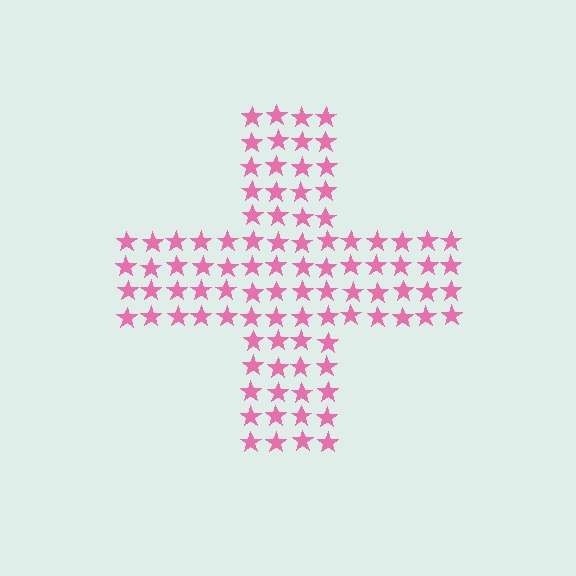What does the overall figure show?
The overall figure shows a cross.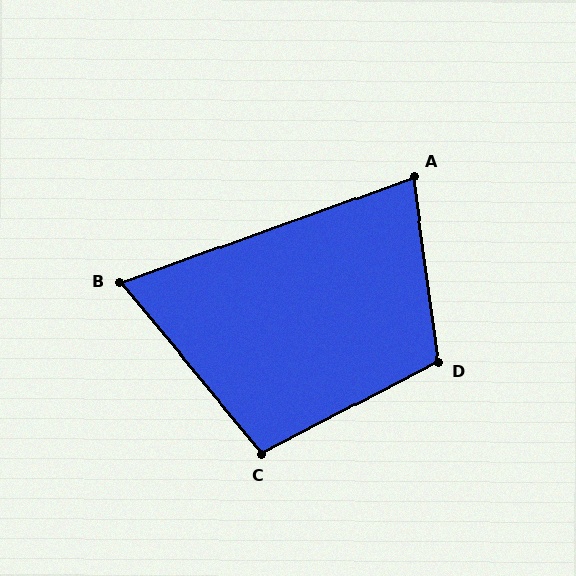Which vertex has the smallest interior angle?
B, at approximately 70 degrees.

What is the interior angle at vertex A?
Approximately 78 degrees (acute).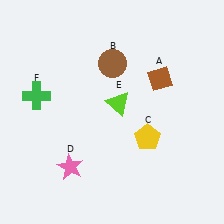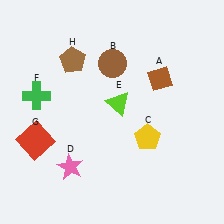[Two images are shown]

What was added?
A red square (G), a brown pentagon (H) were added in Image 2.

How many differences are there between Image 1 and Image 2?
There are 2 differences between the two images.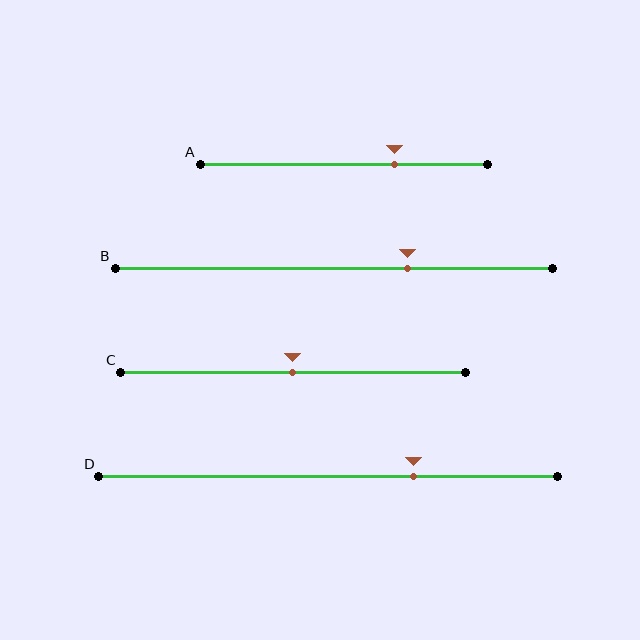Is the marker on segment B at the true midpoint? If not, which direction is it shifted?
No, the marker on segment B is shifted to the right by about 17% of the segment length.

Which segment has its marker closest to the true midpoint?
Segment C has its marker closest to the true midpoint.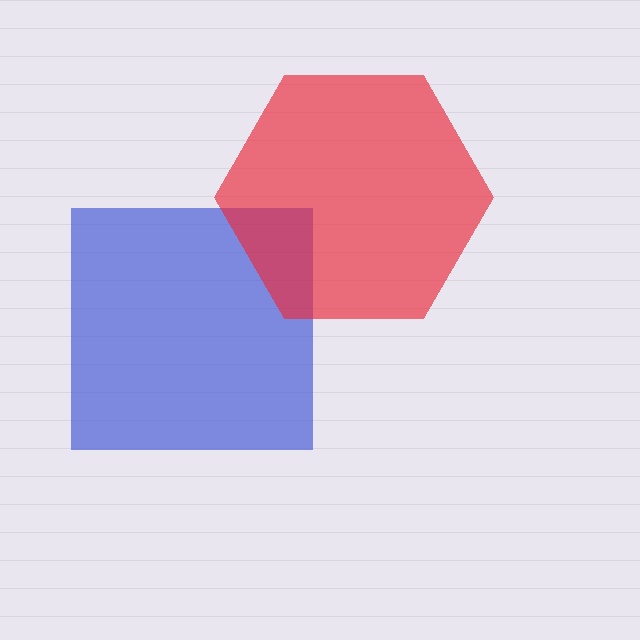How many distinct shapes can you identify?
There are 2 distinct shapes: a blue square, a red hexagon.